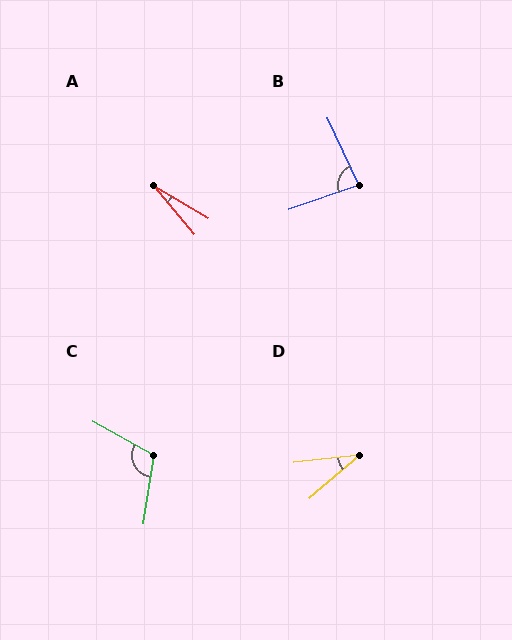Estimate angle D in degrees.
Approximately 34 degrees.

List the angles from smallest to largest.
A (19°), D (34°), B (85°), C (110°).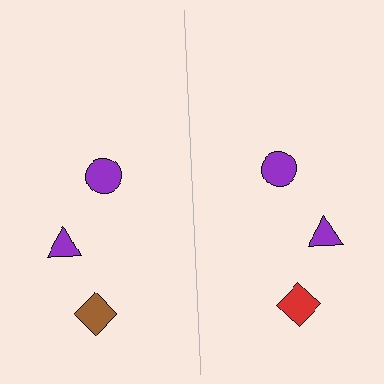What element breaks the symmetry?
The red diamond on the right side breaks the symmetry — its mirror counterpart is brown.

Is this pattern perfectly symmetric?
No, the pattern is not perfectly symmetric. The red diamond on the right side breaks the symmetry — its mirror counterpart is brown.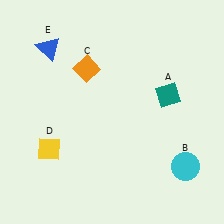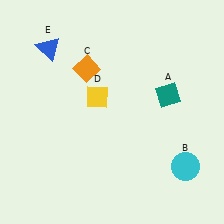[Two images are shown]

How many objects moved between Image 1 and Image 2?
1 object moved between the two images.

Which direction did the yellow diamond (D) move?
The yellow diamond (D) moved up.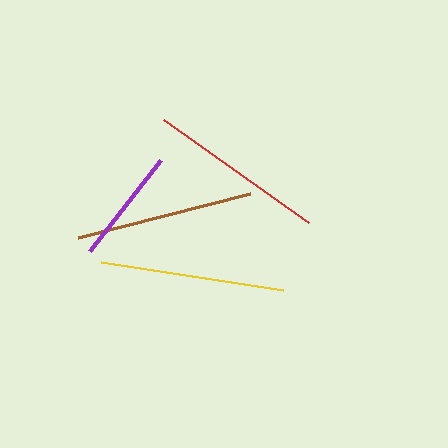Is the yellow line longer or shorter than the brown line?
The yellow line is longer than the brown line.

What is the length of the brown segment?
The brown segment is approximately 177 pixels long.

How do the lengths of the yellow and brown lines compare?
The yellow and brown lines are approximately the same length.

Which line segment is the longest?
The yellow line is the longest at approximately 184 pixels.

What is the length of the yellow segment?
The yellow segment is approximately 184 pixels long.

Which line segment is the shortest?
The purple line is the shortest at approximately 115 pixels.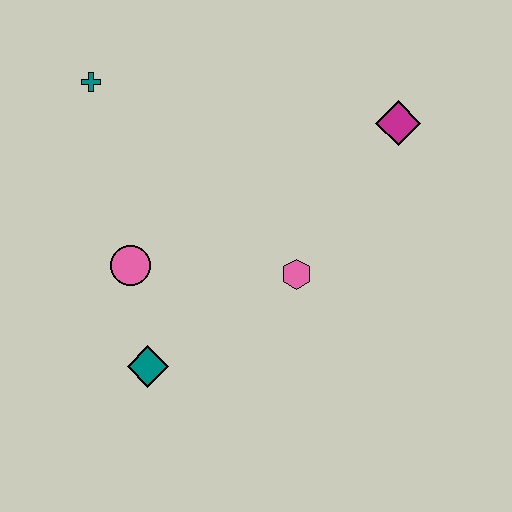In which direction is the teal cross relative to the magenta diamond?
The teal cross is to the left of the magenta diamond.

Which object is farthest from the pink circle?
The magenta diamond is farthest from the pink circle.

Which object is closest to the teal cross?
The pink circle is closest to the teal cross.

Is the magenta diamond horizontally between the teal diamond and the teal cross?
No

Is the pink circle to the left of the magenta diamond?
Yes